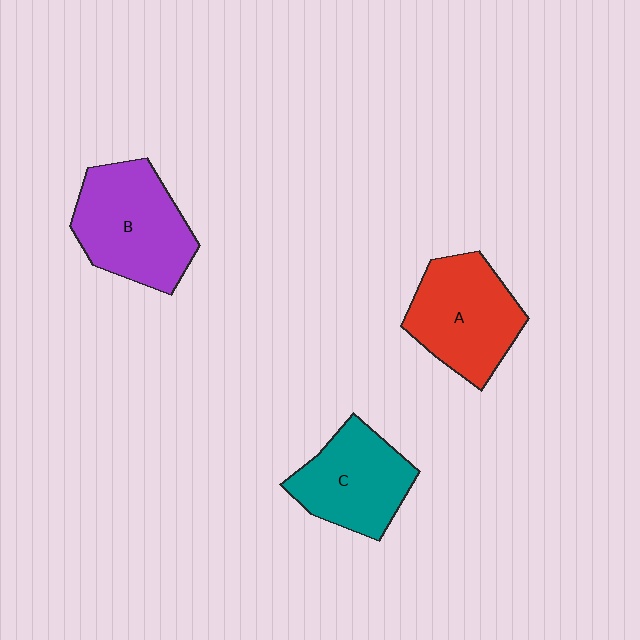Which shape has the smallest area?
Shape C (teal).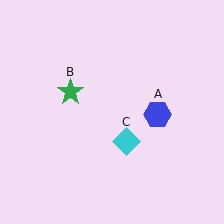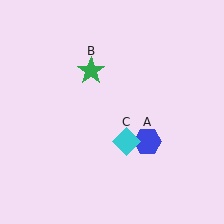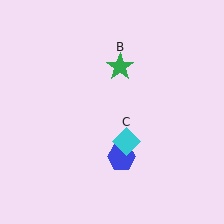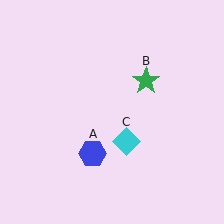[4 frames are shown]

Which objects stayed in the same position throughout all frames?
Cyan diamond (object C) remained stationary.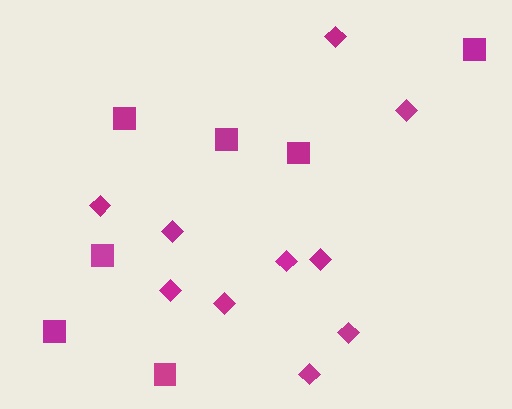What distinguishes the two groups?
There are 2 groups: one group of squares (7) and one group of diamonds (10).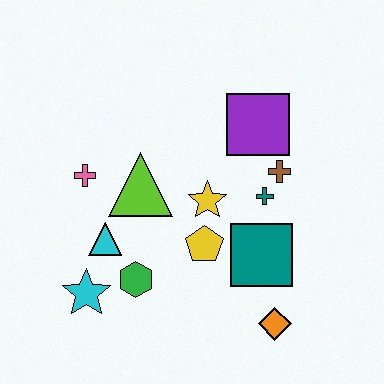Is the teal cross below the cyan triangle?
No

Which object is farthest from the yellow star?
The cyan star is farthest from the yellow star.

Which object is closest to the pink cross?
The lime triangle is closest to the pink cross.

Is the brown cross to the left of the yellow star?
No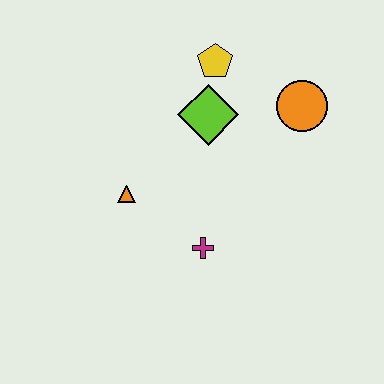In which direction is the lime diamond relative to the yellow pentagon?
The lime diamond is below the yellow pentagon.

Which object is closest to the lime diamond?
The yellow pentagon is closest to the lime diamond.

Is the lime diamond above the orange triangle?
Yes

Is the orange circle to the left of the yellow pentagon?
No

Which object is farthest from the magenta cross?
The yellow pentagon is farthest from the magenta cross.